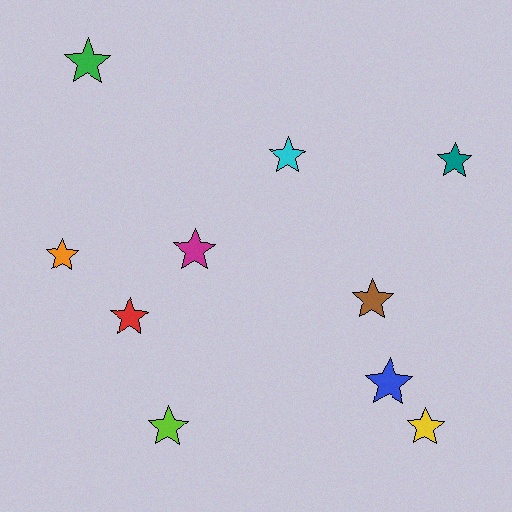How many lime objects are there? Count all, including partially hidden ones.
There is 1 lime object.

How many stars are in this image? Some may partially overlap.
There are 10 stars.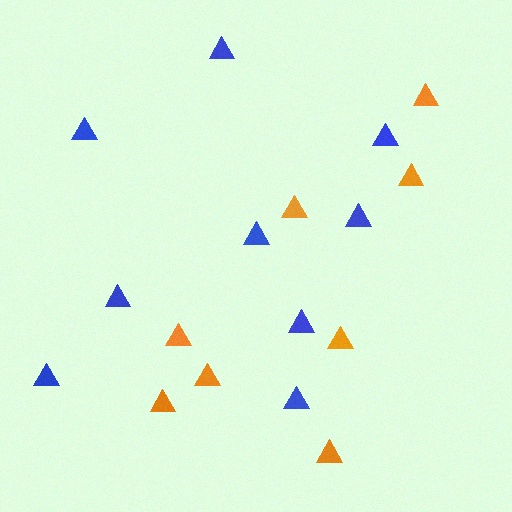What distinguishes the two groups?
There are 2 groups: one group of blue triangles (9) and one group of orange triangles (8).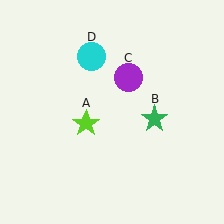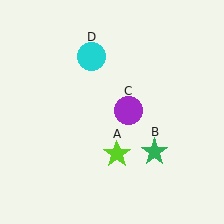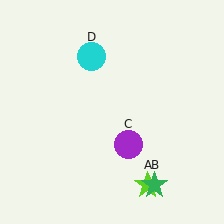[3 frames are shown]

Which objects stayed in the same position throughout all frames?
Cyan circle (object D) remained stationary.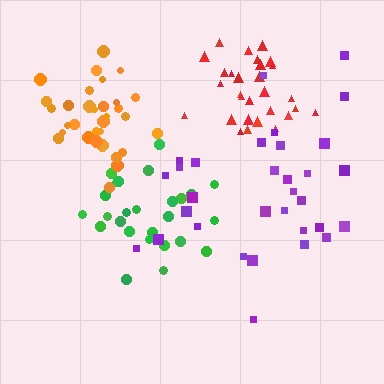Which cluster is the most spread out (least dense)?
Purple.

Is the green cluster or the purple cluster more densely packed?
Green.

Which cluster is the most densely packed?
Orange.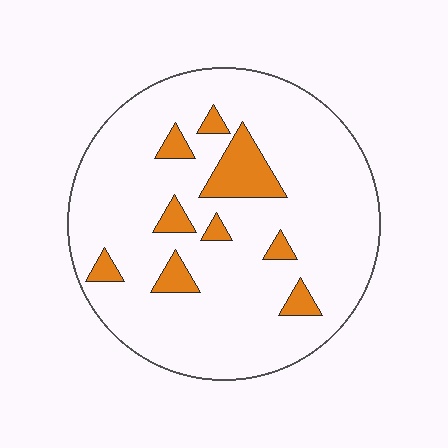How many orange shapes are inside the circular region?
9.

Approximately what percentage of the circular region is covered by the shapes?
Approximately 10%.